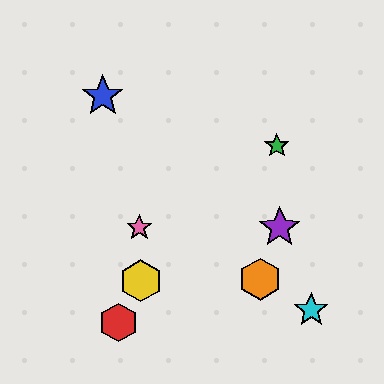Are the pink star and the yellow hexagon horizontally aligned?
No, the pink star is at y≈228 and the yellow hexagon is at y≈281.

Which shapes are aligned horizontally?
The purple star, the pink star are aligned horizontally.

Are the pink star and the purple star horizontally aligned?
Yes, both are at y≈228.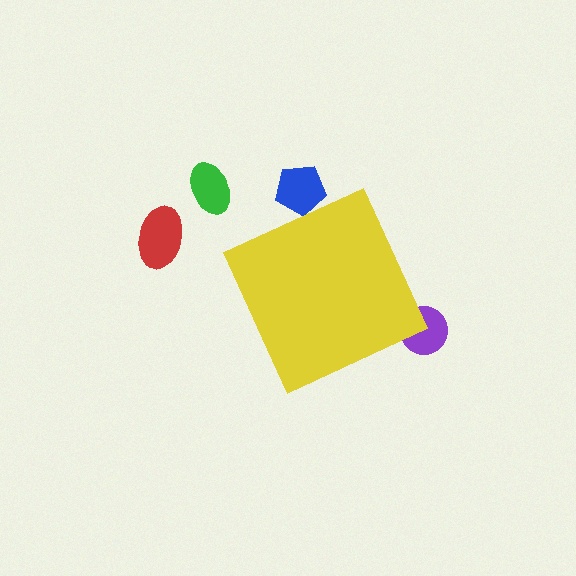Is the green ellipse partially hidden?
No, the green ellipse is fully visible.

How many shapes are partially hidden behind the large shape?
2 shapes are partially hidden.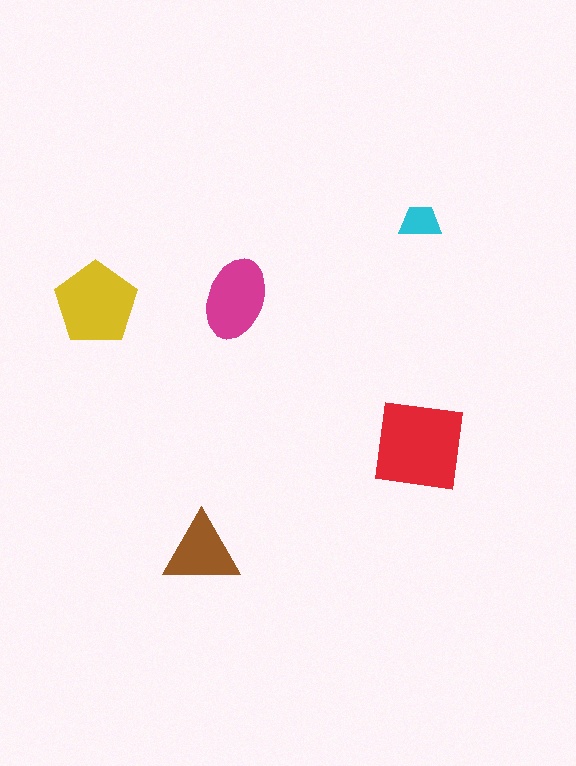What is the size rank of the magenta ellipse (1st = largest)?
3rd.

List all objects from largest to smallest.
The red square, the yellow pentagon, the magenta ellipse, the brown triangle, the cyan trapezoid.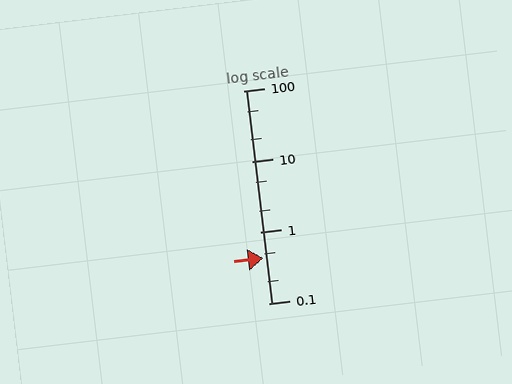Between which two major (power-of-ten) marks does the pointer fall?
The pointer is between 0.1 and 1.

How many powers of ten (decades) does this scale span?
The scale spans 3 decades, from 0.1 to 100.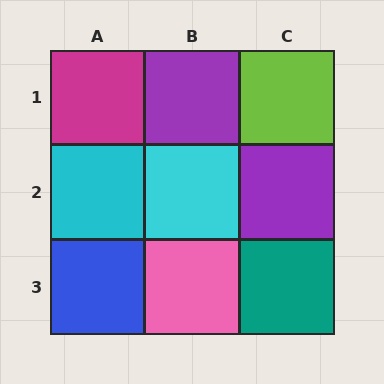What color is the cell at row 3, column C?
Teal.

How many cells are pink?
1 cell is pink.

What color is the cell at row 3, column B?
Pink.